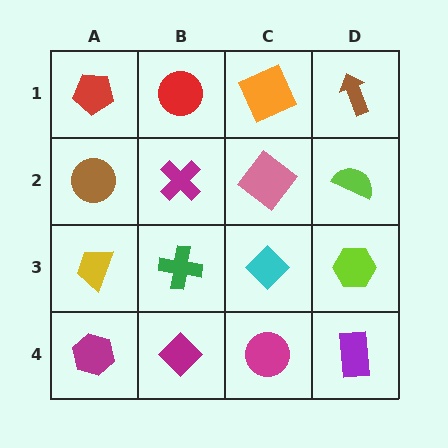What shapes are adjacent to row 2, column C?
An orange square (row 1, column C), a cyan diamond (row 3, column C), a magenta cross (row 2, column B), a lime semicircle (row 2, column D).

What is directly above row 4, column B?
A green cross.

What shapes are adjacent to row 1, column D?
A lime semicircle (row 2, column D), an orange square (row 1, column C).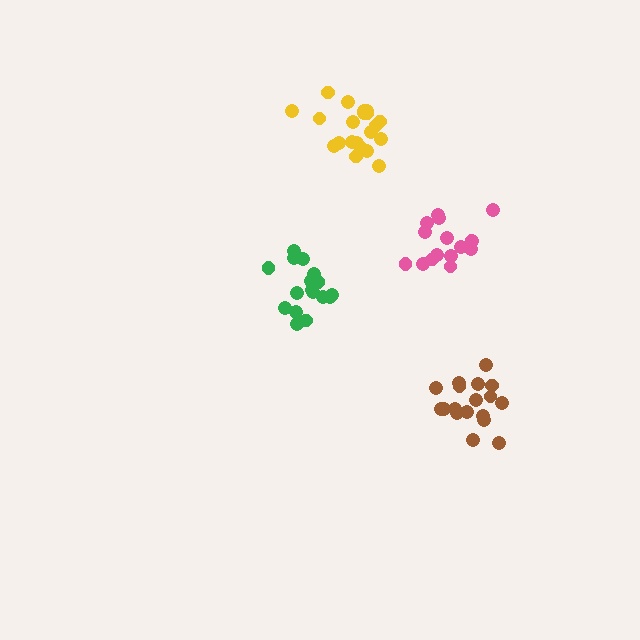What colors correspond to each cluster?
The clusters are colored: brown, yellow, green, pink.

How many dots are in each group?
Group 1: 18 dots, Group 2: 21 dots, Group 3: 17 dots, Group 4: 16 dots (72 total).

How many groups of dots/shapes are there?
There are 4 groups.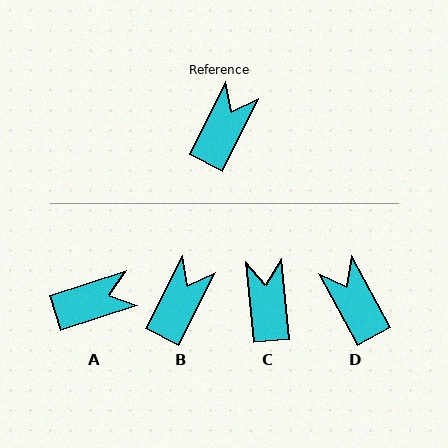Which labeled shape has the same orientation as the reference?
B.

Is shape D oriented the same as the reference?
No, it is off by about 55 degrees.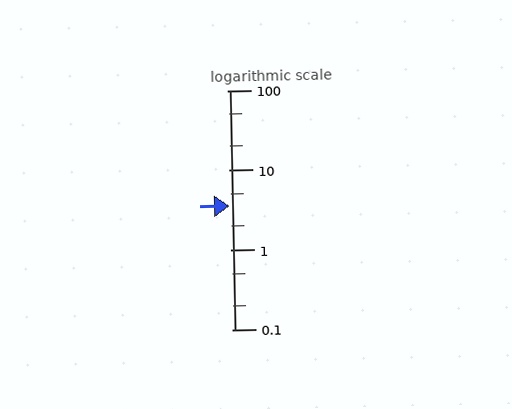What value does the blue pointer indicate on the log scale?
The pointer indicates approximately 3.6.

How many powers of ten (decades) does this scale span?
The scale spans 3 decades, from 0.1 to 100.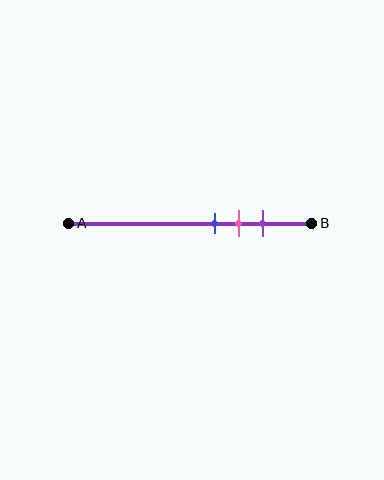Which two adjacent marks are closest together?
The blue and pink marks are the closest adjacent pair.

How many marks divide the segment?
There are 3 marks dividing the segment.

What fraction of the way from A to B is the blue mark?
The blue mark is approximately 60% (0.6) of the way from A to B.